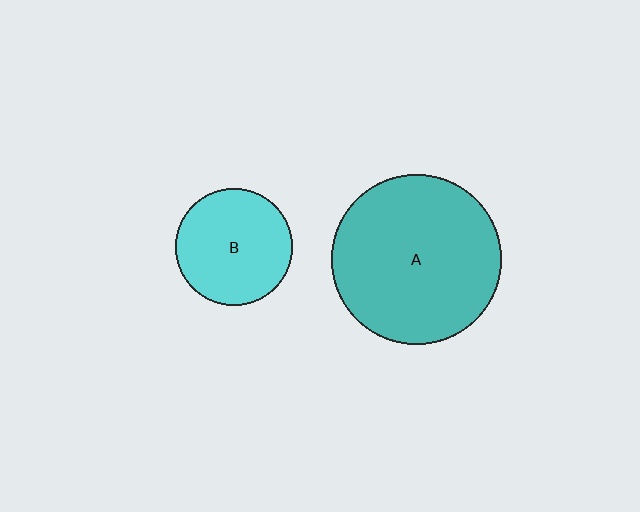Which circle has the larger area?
Circle A (teal).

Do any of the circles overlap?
No, none of the circles overlap.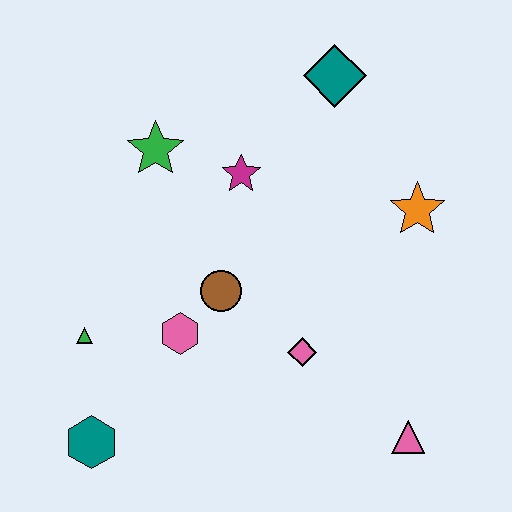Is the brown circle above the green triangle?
Yes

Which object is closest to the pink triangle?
The pink diamond is closest to the pink triangle.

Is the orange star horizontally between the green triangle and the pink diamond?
No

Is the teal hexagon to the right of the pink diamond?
No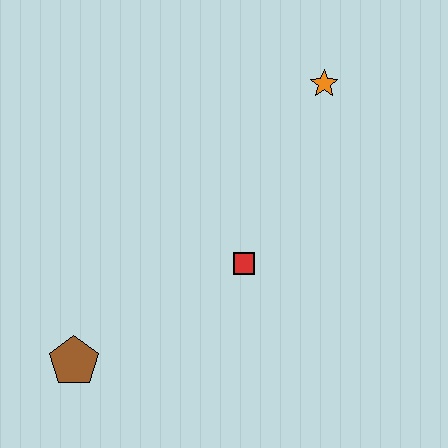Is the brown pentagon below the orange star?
Yes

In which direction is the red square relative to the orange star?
The red square is below the orange star.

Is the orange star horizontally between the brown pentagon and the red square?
No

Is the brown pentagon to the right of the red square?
No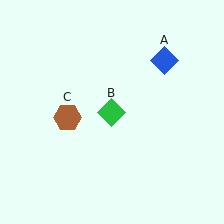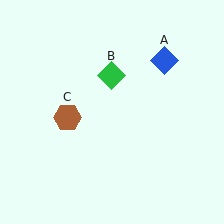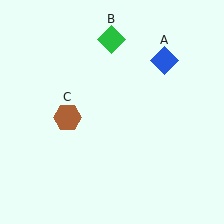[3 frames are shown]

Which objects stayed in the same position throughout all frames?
Blue diamond (object A) and brown hexagon (object C) remained stationary.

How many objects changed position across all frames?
1 object changed position: green diamond (object B).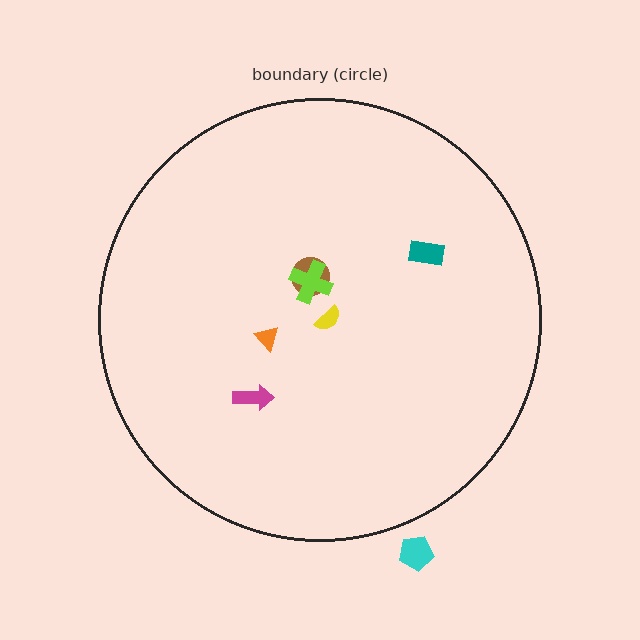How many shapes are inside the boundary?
6 inside, 1 outside.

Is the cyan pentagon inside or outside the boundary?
Outside.